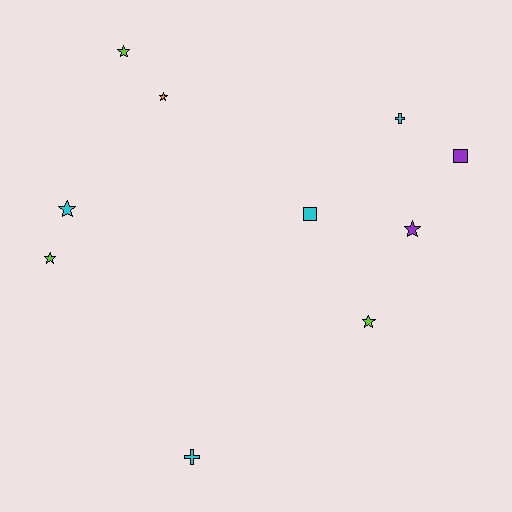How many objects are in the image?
There are 10 objects.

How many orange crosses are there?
There are no orange crosses.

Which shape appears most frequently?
Star, with 6 objects.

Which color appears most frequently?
Cyan, with 4 objects.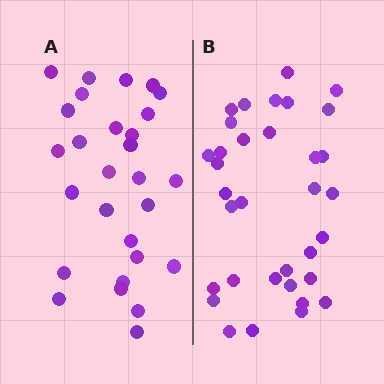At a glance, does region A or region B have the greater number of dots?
Region B (the right region) has more dots.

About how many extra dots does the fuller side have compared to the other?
Region B has about 6 more dots than region A.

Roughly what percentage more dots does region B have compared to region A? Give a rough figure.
About 20% more.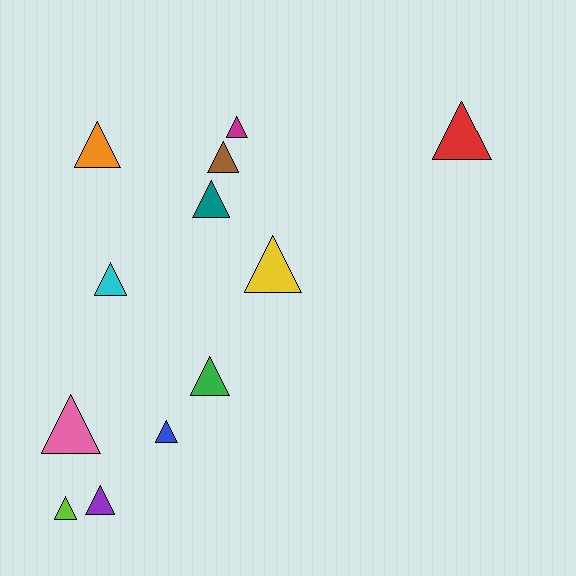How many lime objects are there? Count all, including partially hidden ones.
There is 1 lime object.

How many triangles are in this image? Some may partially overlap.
There are 12 triangles.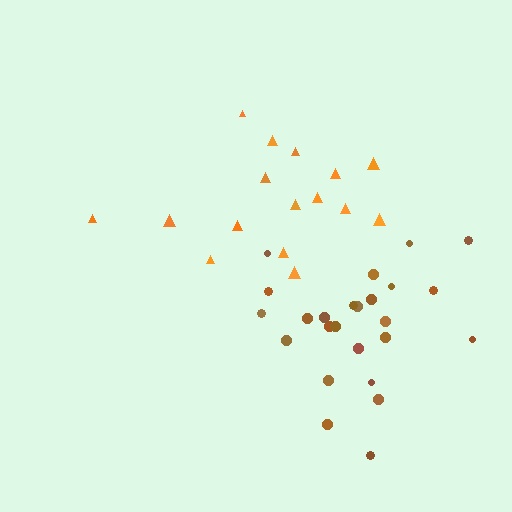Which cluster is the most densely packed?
Brown.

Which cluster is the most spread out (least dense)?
Orange.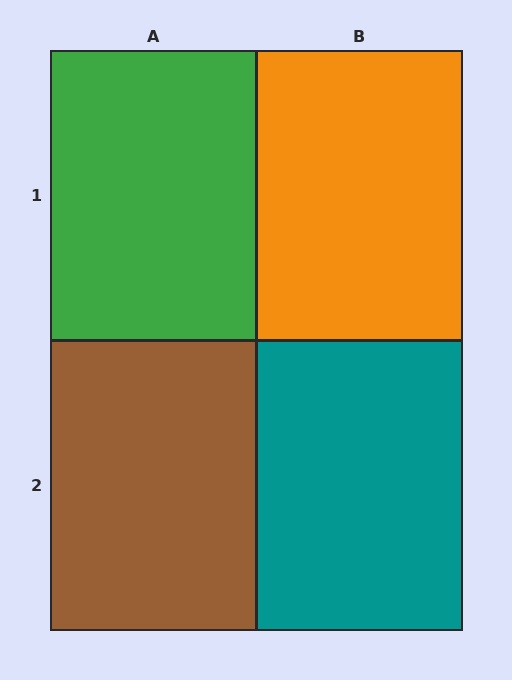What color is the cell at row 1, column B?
Orange.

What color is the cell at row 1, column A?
Green.